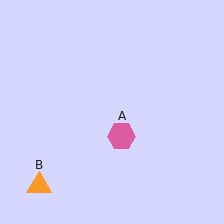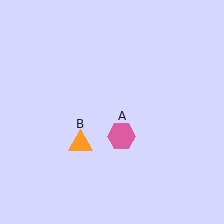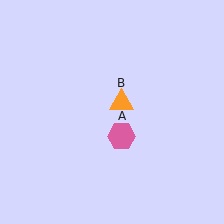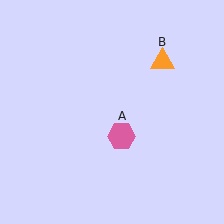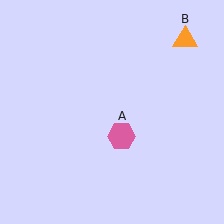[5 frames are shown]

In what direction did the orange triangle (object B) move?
The orange triangle (object B) moved up and to the right.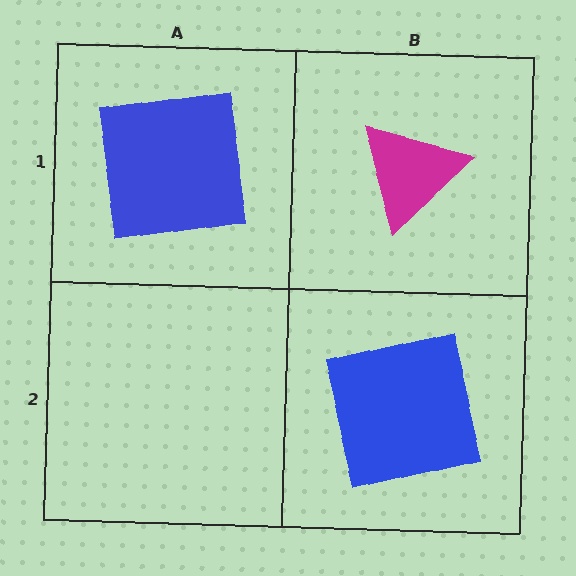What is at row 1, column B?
A magenta triangle.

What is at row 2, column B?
A blue square.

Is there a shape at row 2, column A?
No, that cell is empty.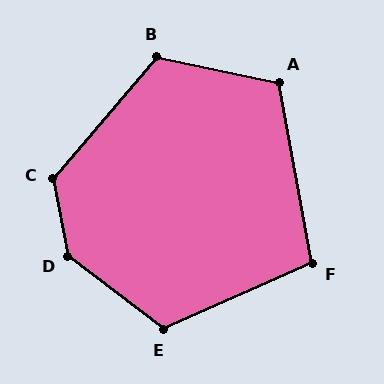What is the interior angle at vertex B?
Approximately 118 degrees (obtuse).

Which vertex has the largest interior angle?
D, at approximately 138 degrees.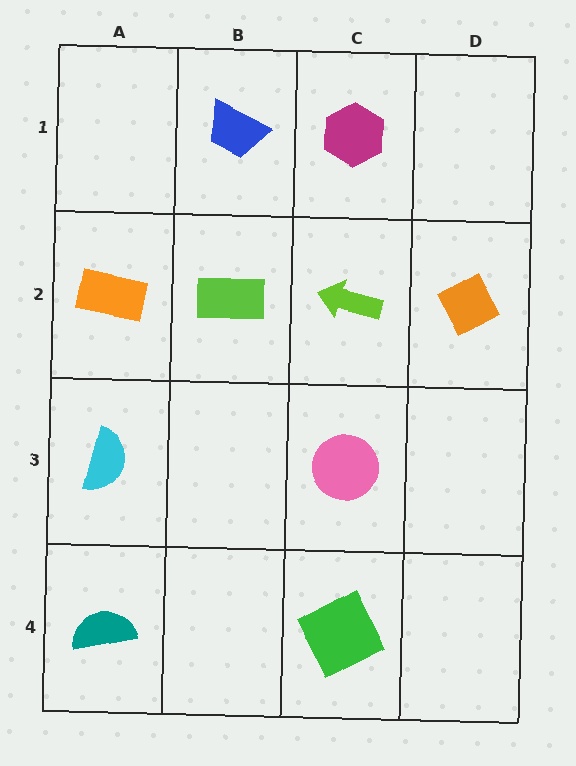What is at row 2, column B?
A lime rectangle.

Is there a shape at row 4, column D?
No, that cell is empty.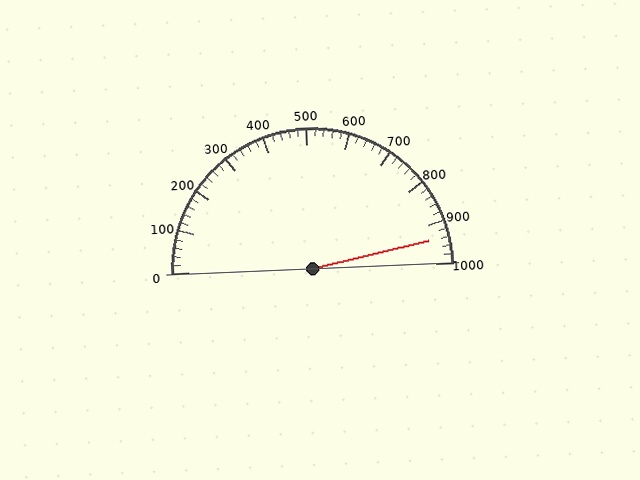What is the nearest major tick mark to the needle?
The nearest major tick mark is 900.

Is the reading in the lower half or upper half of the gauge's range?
The reading is in the upper half of the range (0 to 1000).